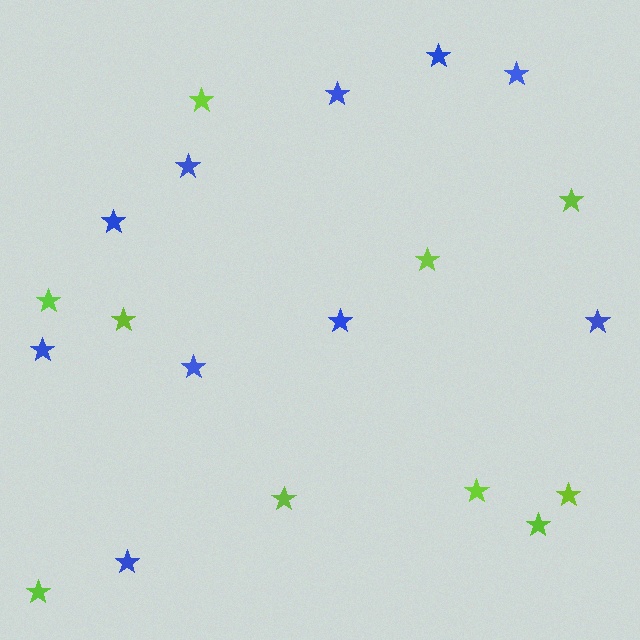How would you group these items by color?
There are 2 groups: one group of blue stars (10) and one group of lime stars (10).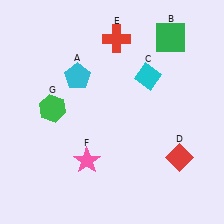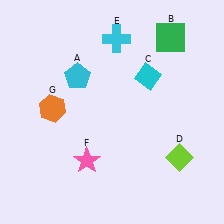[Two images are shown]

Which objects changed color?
D changed from red to lime. E changed from red to cyan. G changed from green to orange.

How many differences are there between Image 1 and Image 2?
There are 3 differences between the two images.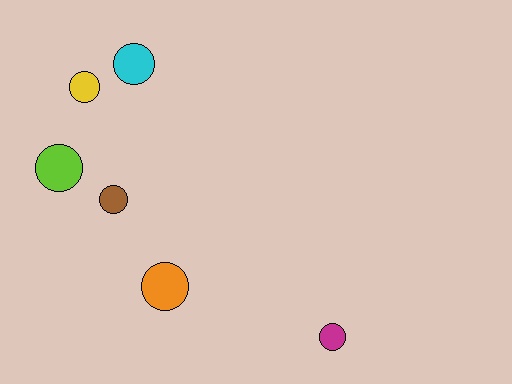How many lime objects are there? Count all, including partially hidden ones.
There is 1 lime object.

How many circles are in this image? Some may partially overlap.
There are 6 circles.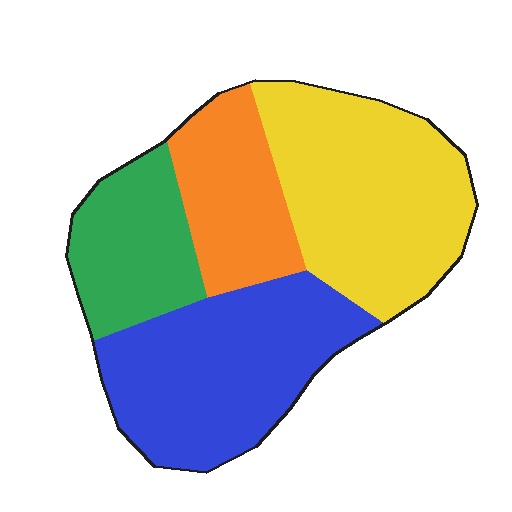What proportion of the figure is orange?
Orange covers 17% of the figure.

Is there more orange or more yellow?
Yellow.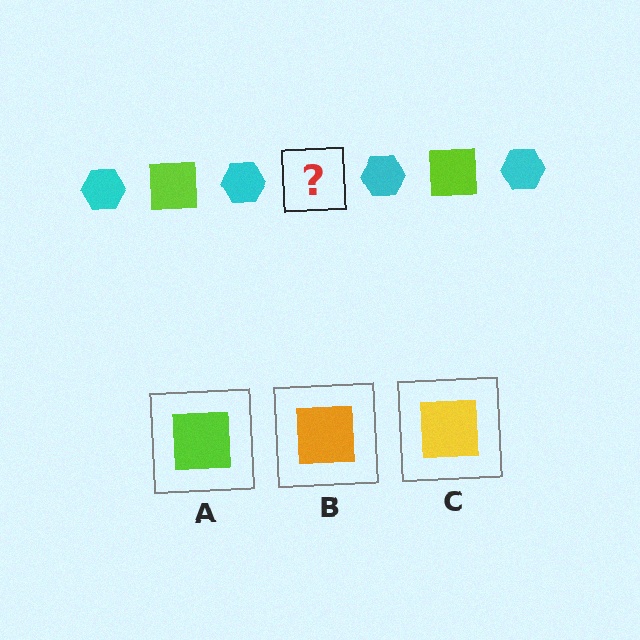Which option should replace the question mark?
Option A.